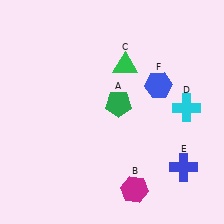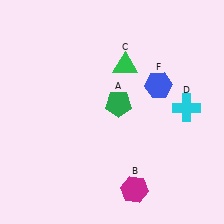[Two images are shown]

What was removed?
The blue cross (E) was removed in Image 2.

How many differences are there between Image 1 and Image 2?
There is 1 difference between the two images.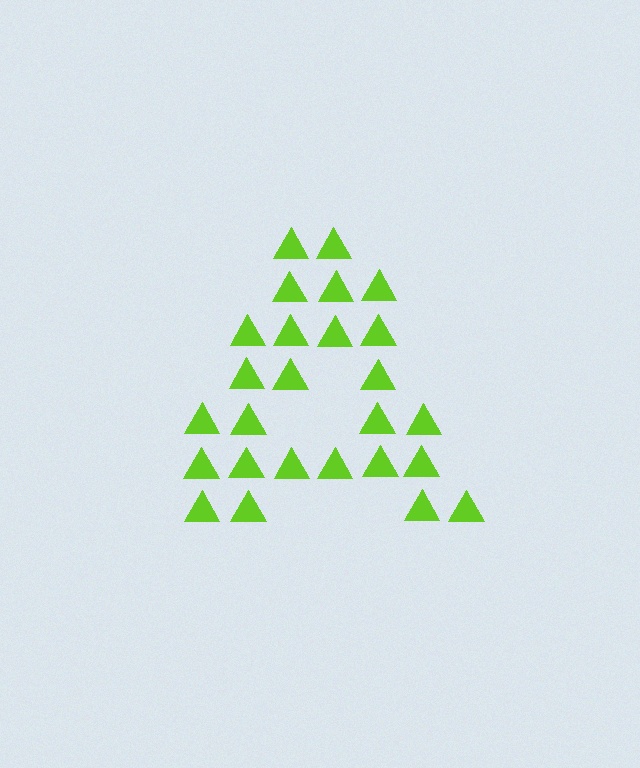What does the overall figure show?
The overall figure shows the letter A.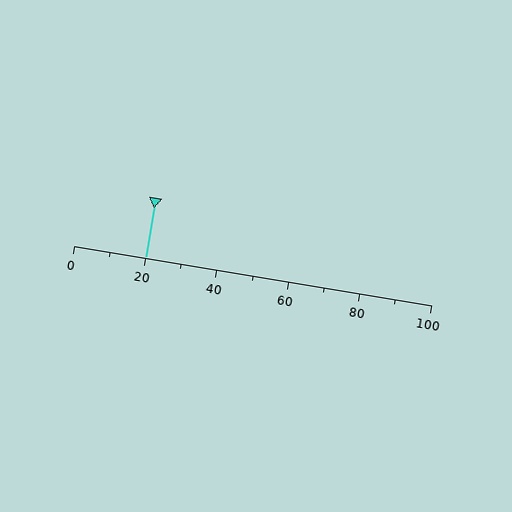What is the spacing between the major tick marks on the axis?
The major ticks are spaced 20 apart.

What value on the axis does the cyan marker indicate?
The marker indicates approximately 20.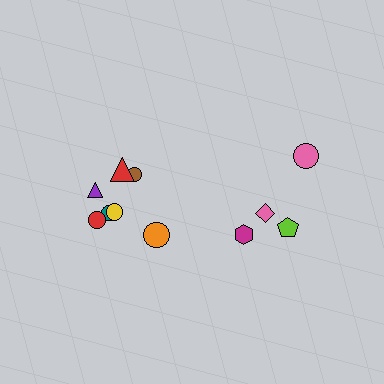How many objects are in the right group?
There are 4 objects.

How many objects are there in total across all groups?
There are 11 objects.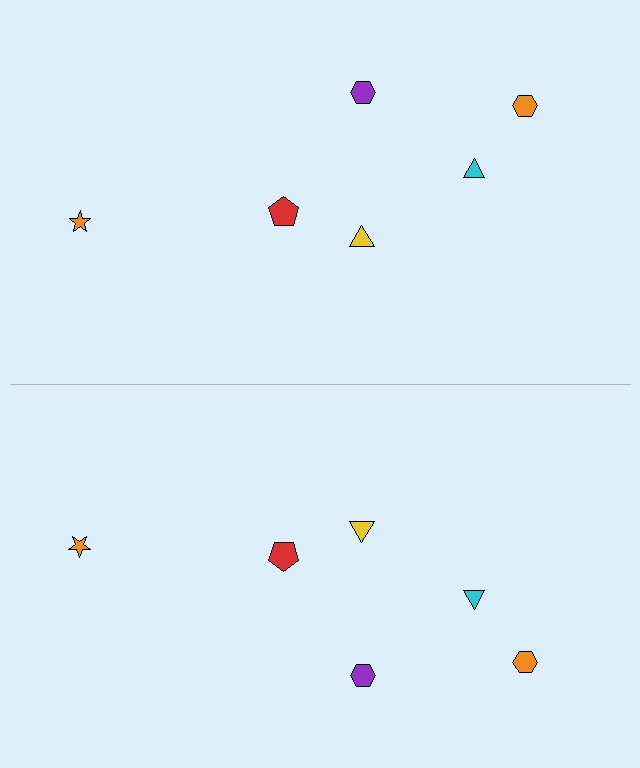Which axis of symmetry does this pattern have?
The pattern has a horizontal axis of symmetry running through the center of the image.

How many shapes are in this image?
There are 12 shapes in this image.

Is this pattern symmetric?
Yes, this pattern has bilateral (reflection) symmetry.